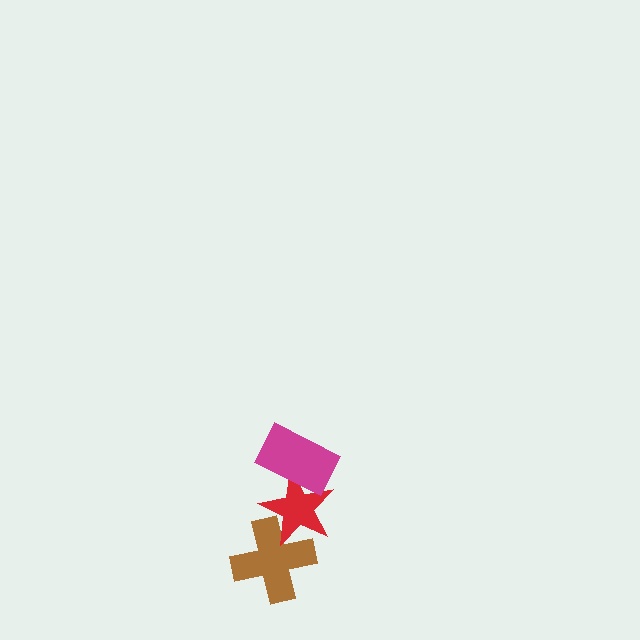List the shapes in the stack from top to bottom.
From top to bottom: the magenta rectangle, the red star, the brown cross.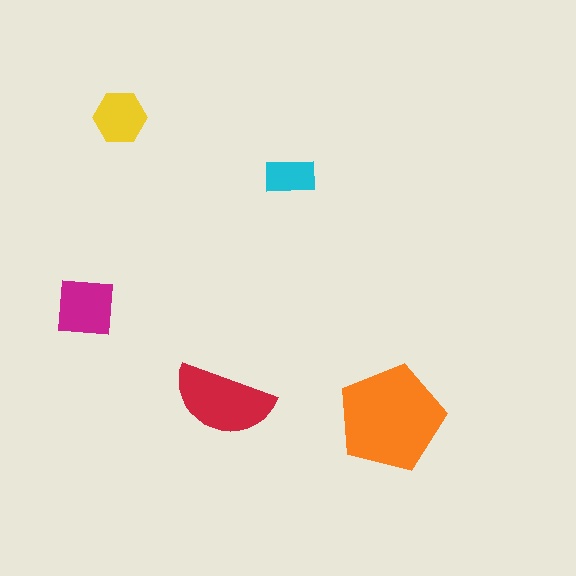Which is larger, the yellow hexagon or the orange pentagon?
The orange pentagon.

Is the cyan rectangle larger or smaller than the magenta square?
Smaller.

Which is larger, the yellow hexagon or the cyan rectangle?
The yellow hexagon.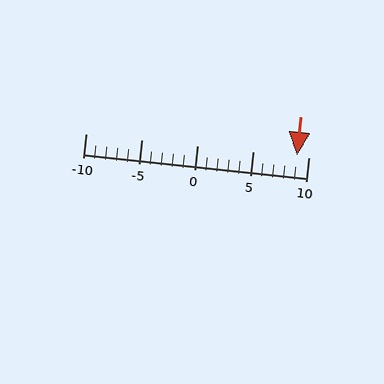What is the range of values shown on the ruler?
The ruler shows values from -10 to 10.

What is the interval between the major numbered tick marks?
The major tick marks are spaced 5 units apart.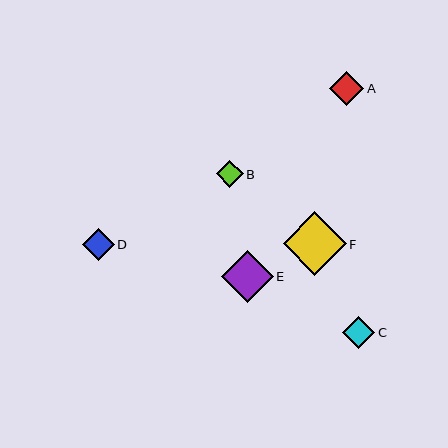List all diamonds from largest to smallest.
From largest to smallest: F, E, A, D, C, B.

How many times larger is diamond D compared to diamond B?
Diamond D is approximately 1.2 times the size of diamond B.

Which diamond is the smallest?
Diamond B is the smallest with a size of approximately 27 pixels.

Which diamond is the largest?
Diamond F is the largest with a size of approximately 63 pixels.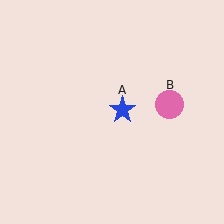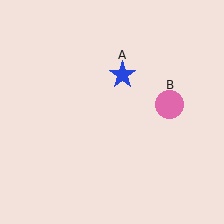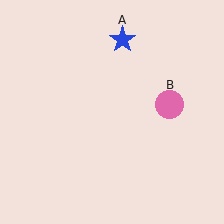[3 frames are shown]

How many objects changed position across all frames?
1 object changed position: blue star (object A).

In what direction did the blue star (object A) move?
The blue star (object A) moved up.